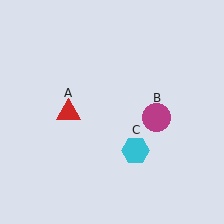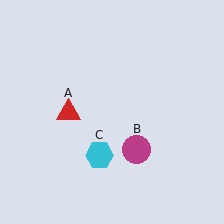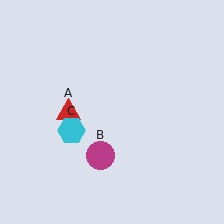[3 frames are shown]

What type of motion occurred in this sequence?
The magenta circle (object B), cyan hexagon (object C) rotated clockwise around the center of the scene.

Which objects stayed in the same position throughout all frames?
Red triangle (object A) remained stationary.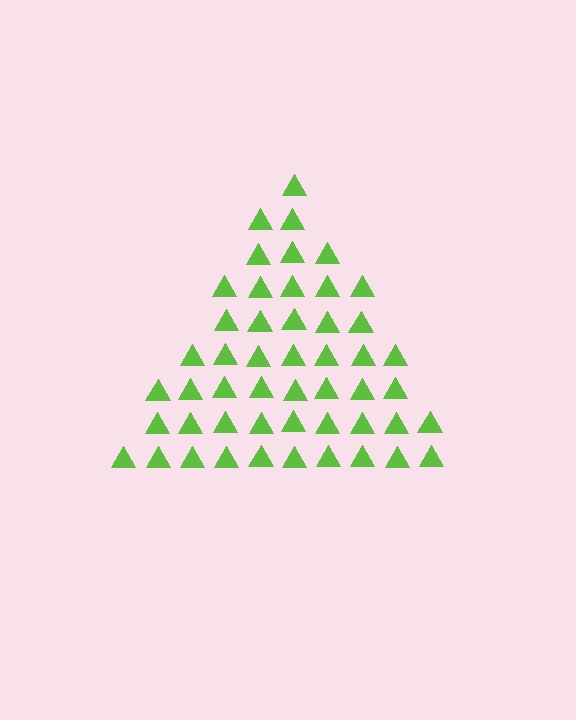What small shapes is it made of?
It is made of small triangles.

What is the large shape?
The large shape is a triangle.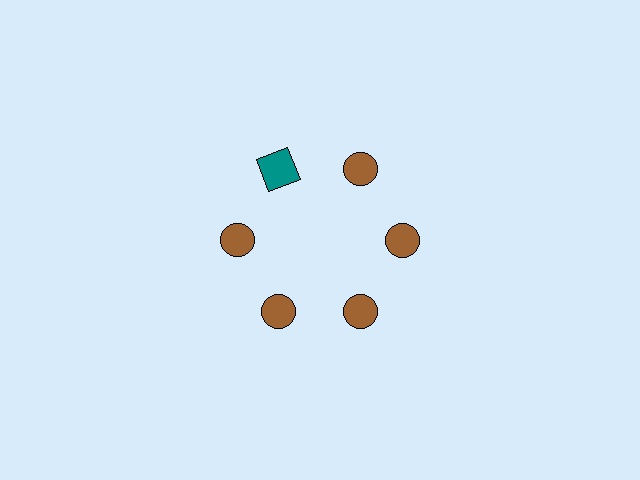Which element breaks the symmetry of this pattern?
The teal square at roughly the 11 o'clock position breaks the symmetry. All other shapes are brown circles.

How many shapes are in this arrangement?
There are 6 shapes arranged in a ring pattern.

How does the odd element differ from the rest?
It differs in both color (teal instead of brown) and shape (square instead of circle).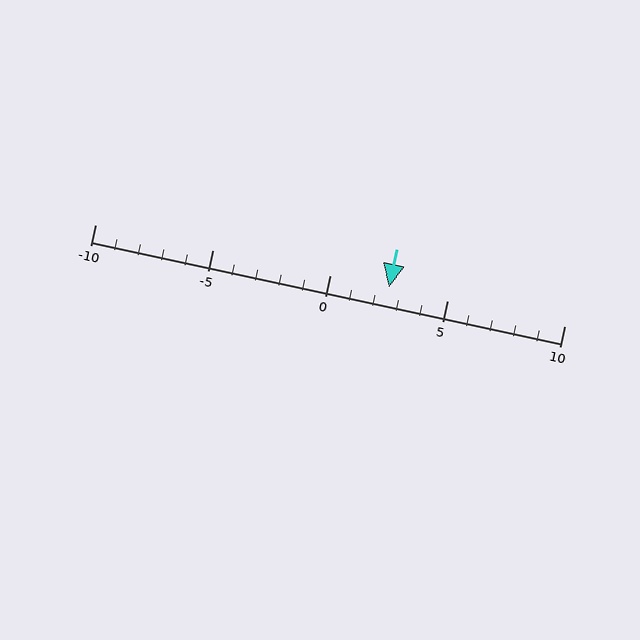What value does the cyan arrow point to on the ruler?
The cyan arrow points to approximately 2.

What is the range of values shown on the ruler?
The ruler shows values from -10 to 10.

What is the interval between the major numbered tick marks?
The major tick marks are spaced 5 units apart.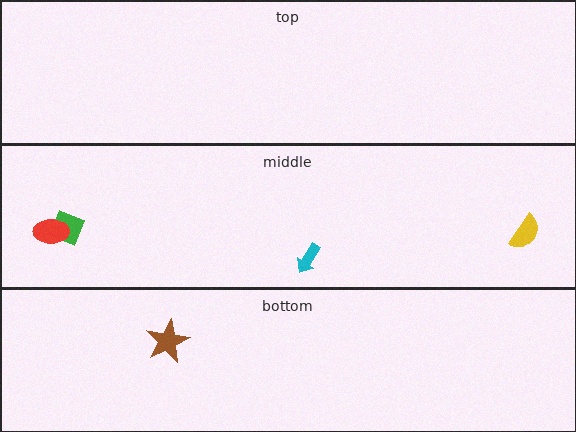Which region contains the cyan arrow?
The middle region.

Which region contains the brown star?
The bottom region.